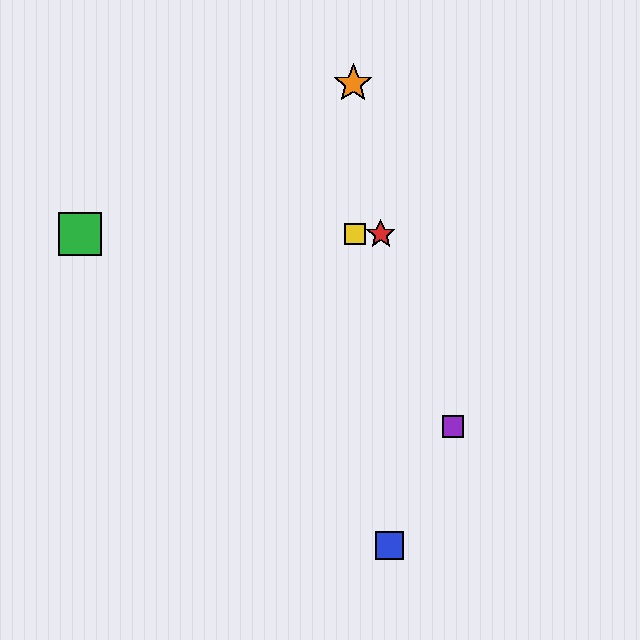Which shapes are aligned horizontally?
The red star, the green square, the yellow square are aligned horizontally.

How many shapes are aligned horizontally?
3 shapes (the red star, the green square, the yellow square) are aligned horizontally.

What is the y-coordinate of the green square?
The green square is at y≈234.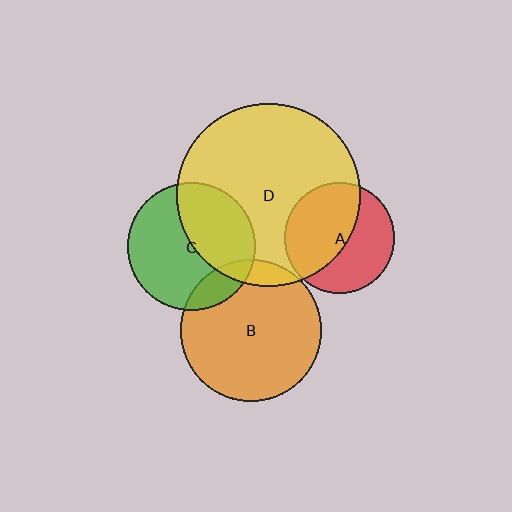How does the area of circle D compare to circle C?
Approximately 2.0 times.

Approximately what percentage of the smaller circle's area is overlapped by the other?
Approximately 15%.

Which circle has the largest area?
Circle D (yellow).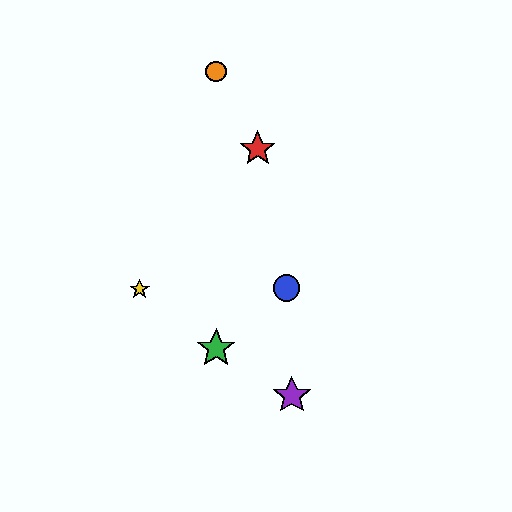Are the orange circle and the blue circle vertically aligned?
No, the orange circle is at x≈216 and the blue circle is at x≈287.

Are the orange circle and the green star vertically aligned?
Yes, both are at x≈216.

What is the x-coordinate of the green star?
The green star is at x≈216.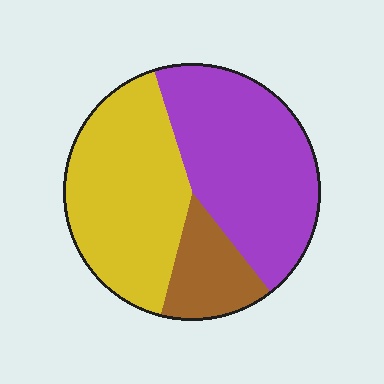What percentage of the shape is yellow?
Yellow covers 41% of the shape.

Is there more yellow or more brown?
Yellow.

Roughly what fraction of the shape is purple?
Purple takes up between a quarter and a half of the shape.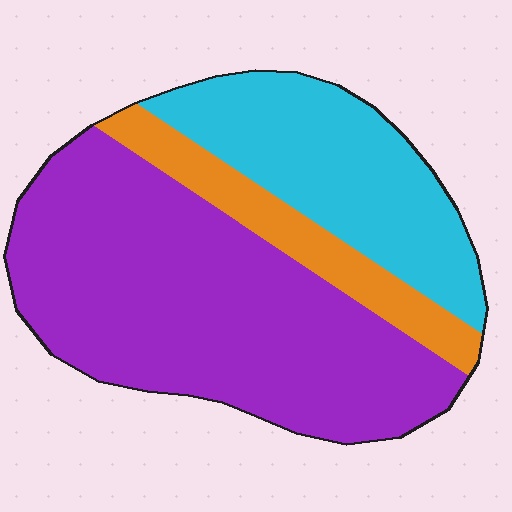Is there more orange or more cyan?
Cyan.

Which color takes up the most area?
Purple, at roughly 60%.